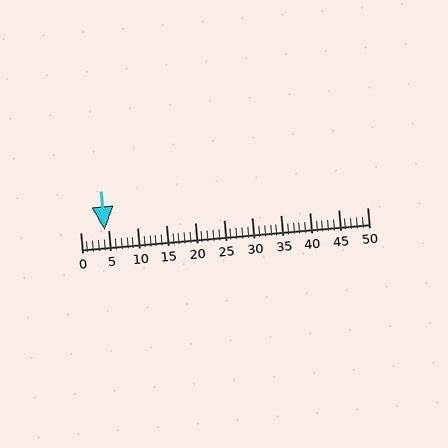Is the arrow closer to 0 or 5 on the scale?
The arrow is closer to 5.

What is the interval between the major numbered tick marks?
The major tick marks are spaced 5 units apart.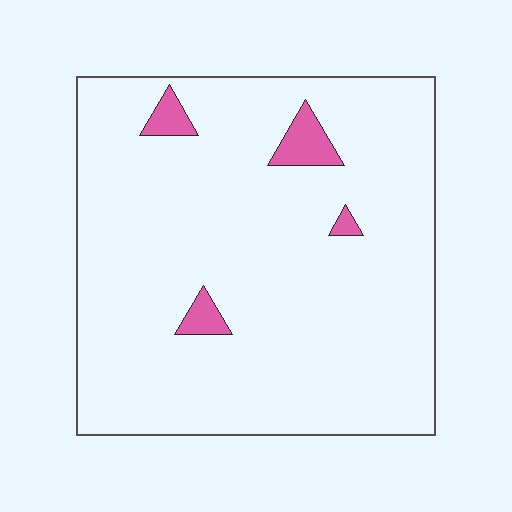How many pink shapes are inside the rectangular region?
4.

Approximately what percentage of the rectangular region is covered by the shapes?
Approximately 5%.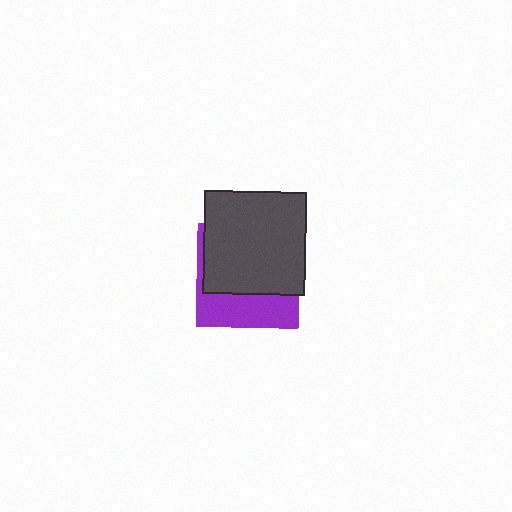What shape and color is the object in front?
The object in front is a dark gray square.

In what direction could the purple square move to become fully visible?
The purple square could move down. That would shift it out from behind the dark gray square entirely.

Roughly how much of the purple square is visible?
A small part of it is visible (roughly 35%).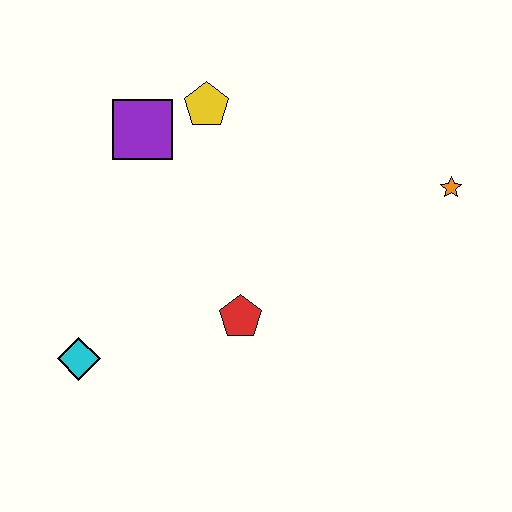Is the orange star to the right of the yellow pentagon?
Yes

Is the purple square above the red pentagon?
Yes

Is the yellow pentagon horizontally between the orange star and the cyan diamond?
Yes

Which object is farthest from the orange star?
The cyan diamond is farthest from the orange star.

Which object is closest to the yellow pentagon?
The purple square is closest to the yellow pentagon.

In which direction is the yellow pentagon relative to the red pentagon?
The yellow pentagon is above the red pentagon.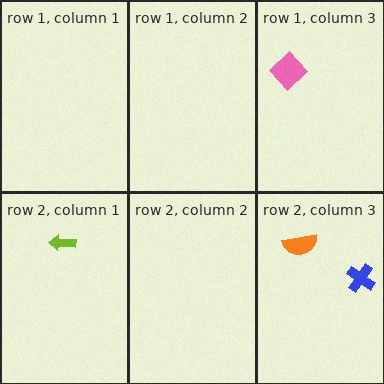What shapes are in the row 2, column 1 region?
The lime arrow.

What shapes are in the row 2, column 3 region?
The blue cross, the orange semicircle.